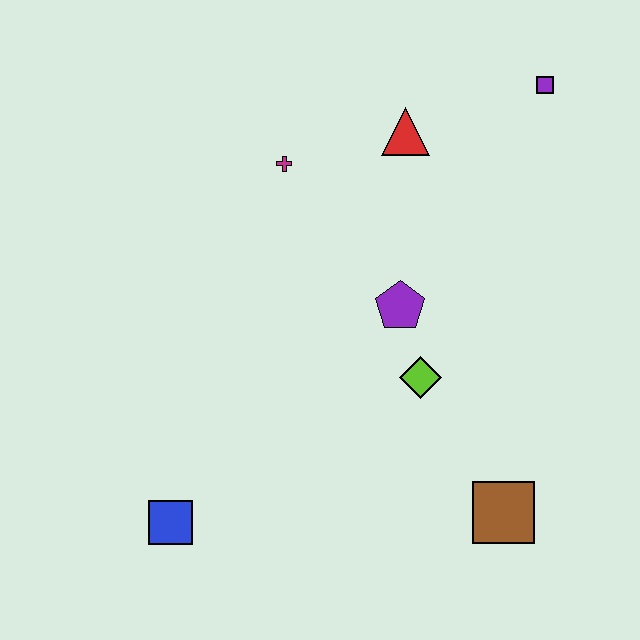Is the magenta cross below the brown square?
No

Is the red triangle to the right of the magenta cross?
Yes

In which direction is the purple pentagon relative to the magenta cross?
The purple pentagon is below the magenta cross.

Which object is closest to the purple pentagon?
The lime diamond is closest to the purple pentagon.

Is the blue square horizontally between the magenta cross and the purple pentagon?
No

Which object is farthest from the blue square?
The purple square is farthest from the blue square.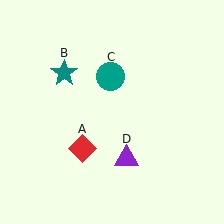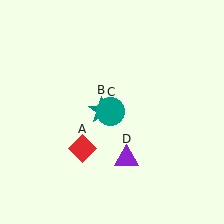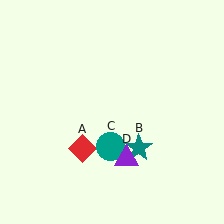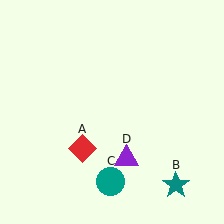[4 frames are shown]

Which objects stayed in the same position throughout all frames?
Red diamond (object A) and purple triangle (object D) remained stationary.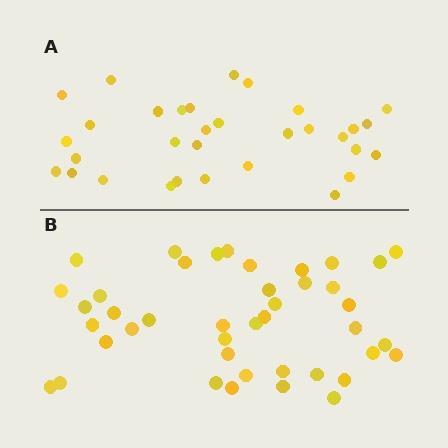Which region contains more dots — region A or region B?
Region B (the bottom region) has more dots.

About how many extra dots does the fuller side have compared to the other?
Region B has roughly 10 or so more dots than region A.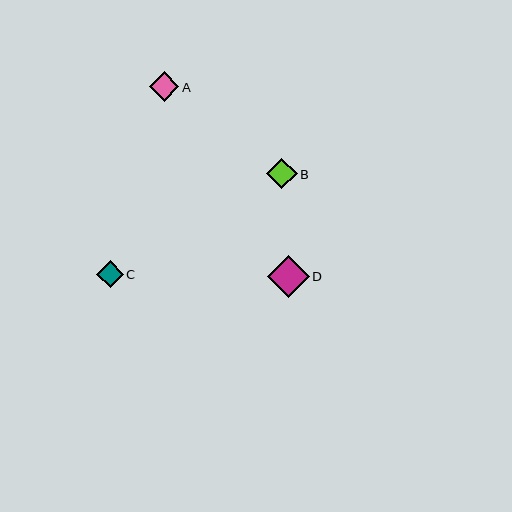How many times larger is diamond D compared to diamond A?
Diamond D is approximately 1.4 times the size of diamond A.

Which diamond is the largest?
Diamond D is the largest with a size of approximately 42 pixels.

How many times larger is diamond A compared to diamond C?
Diamond A is approximately 1.1 times the size of diamond C.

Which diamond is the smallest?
Diamond C is the smallest with a size of approximately 26 pixels.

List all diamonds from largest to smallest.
From largest to smallest: D, B, A, C.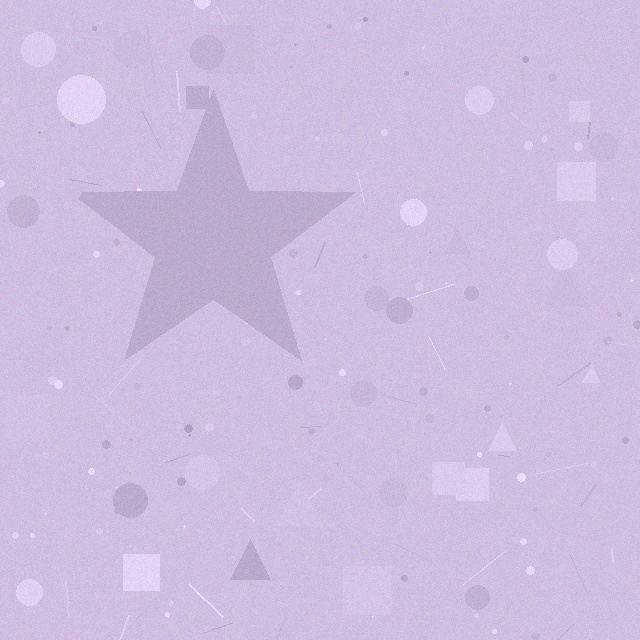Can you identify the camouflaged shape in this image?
The camouflaged shape is a star.